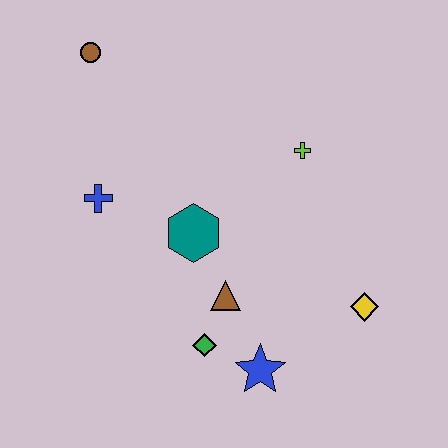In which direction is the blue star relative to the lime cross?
The blue star is below the lime cross.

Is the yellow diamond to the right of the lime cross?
Yes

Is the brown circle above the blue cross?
Yes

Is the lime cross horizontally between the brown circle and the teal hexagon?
No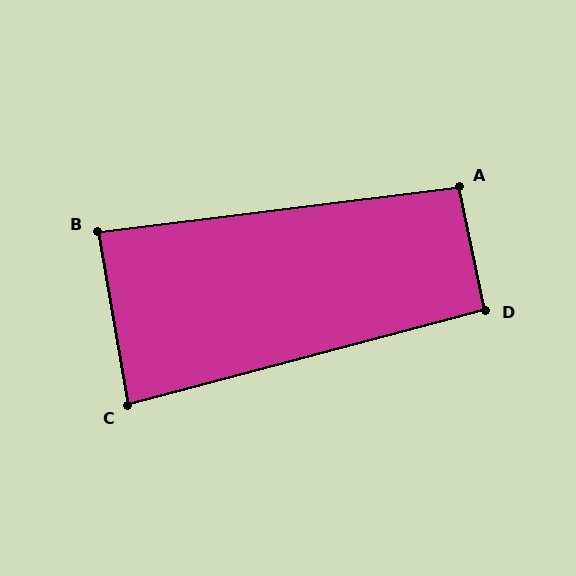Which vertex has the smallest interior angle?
C, at approximately 85 degrees.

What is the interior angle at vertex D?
Approximately 93 degrees (approximately right).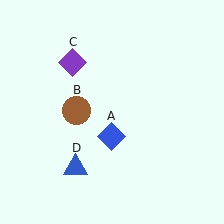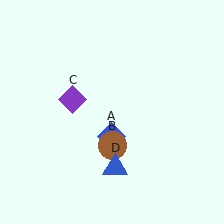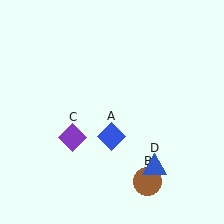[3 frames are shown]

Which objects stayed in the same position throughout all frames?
Blue diamond (object A) remained stationary.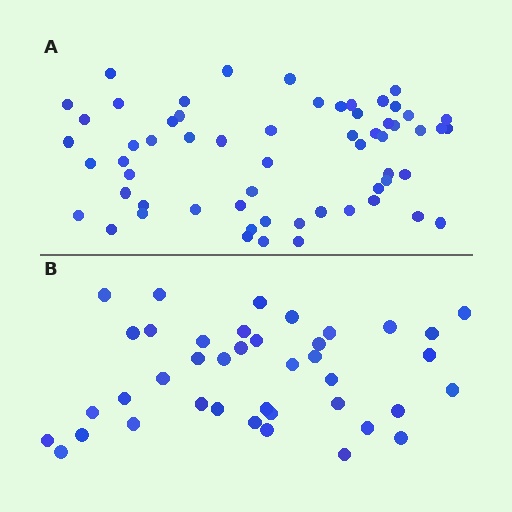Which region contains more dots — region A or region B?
Region A (the top region) has more dots.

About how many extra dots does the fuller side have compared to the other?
Region A has approximately 20 more dots than region B.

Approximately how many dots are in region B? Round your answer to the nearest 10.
About 40 dots.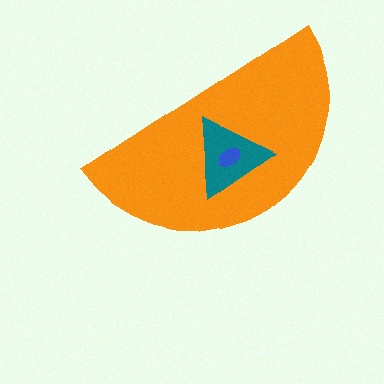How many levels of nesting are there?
3.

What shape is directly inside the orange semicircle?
The teal triangle.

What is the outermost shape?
The orange semicircle.